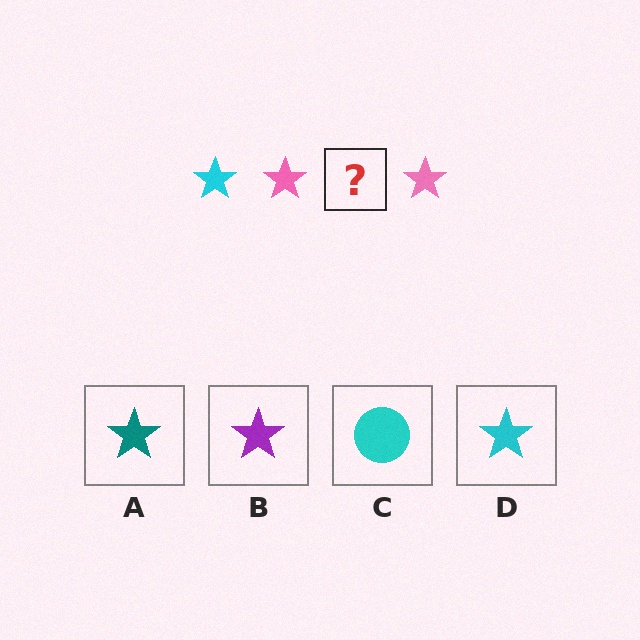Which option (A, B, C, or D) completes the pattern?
D.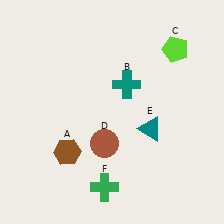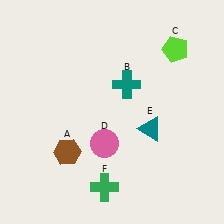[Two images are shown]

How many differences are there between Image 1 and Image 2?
There is 1 difference between the two images.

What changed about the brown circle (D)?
In Image 1, D is brown. In Image 2, it changed to pink.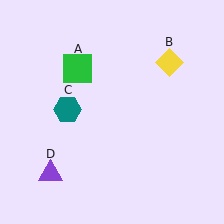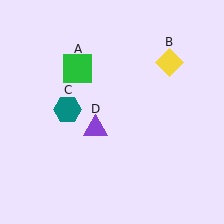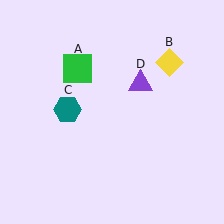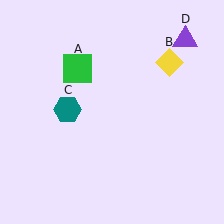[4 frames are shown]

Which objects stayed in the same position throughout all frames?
Green square (object A) and yellow diamond (object B) and teal hexagon (object C) remained stationary.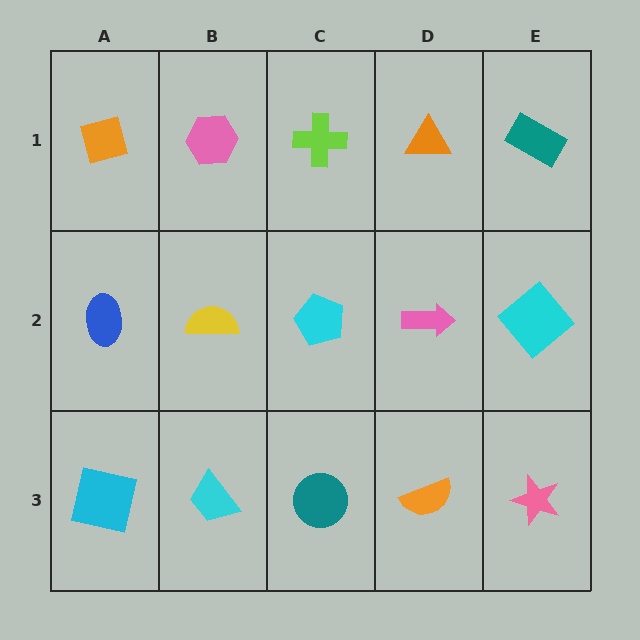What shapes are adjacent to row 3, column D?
A pink arrow (row 2, column D), a teal circle (row 3, column C), a pink star (row 3, column E).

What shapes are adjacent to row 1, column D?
A pink arrow (row 2, column D), a lime cross (row 1, column C), a teal rectangle (row 1, column E).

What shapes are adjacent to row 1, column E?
A cyan diamond (row 2, column E), an orange triangle (row 1, column D).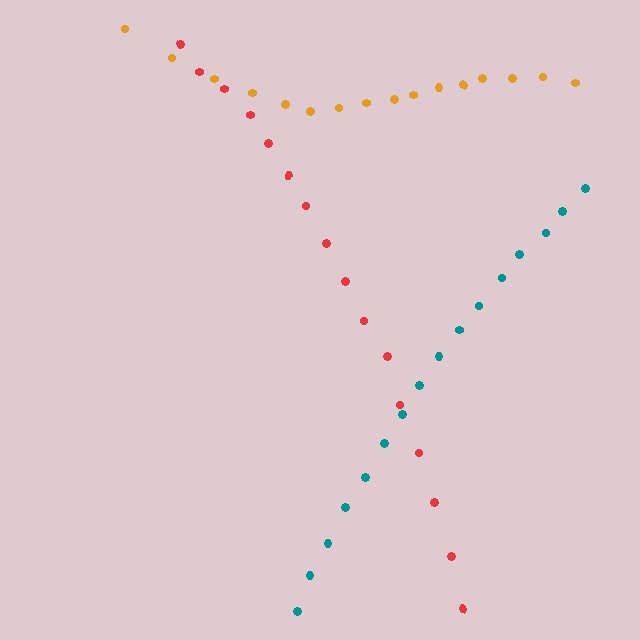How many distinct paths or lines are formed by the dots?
There are 3 distinct paths.